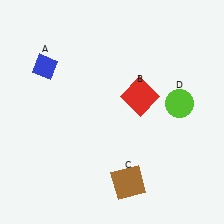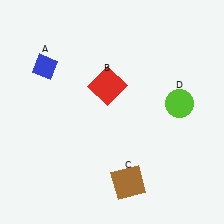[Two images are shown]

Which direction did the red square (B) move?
The red square (B) moved left.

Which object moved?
The red square (B) moved left.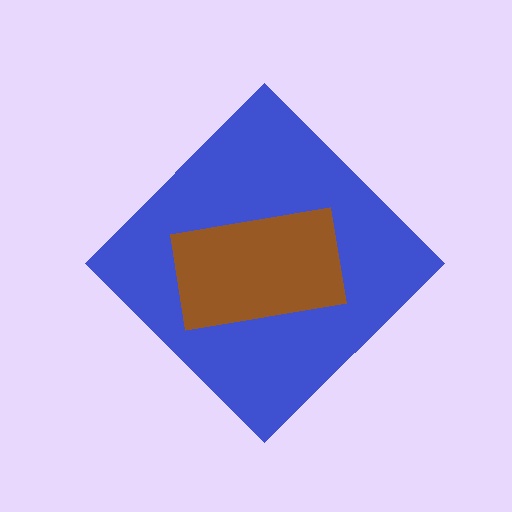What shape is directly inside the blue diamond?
The brown rectangle.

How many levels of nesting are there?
2.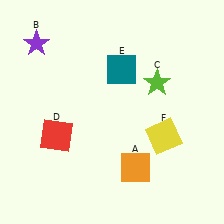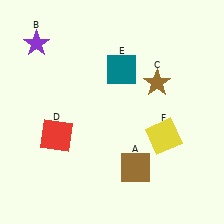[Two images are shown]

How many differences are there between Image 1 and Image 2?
There are 2 differences between the two images.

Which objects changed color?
A changed from orange to brown. C changed from lime to brown.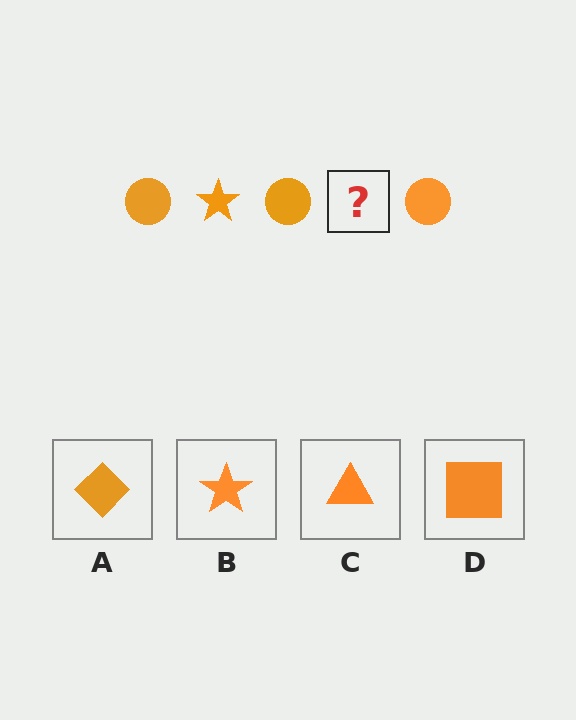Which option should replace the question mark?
Option B.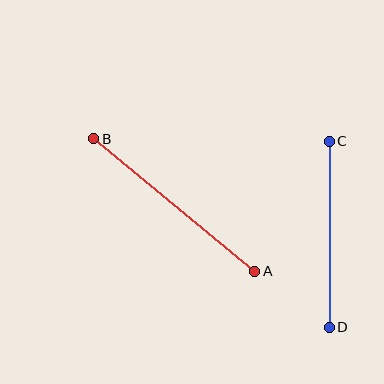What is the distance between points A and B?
The distance is approximately 209 pixels.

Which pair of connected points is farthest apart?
Points A and B are farthest apart.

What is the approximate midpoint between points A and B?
The midpoint is at approximately (174, 205) pixels.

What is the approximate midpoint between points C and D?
The midpoint is at approximately (329, 234) pixels.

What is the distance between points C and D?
The distance is approximately 186 pixels.